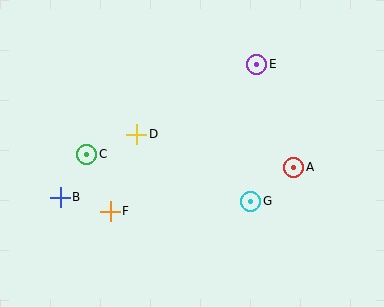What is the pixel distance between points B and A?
The distance between B and A is 235 pixels.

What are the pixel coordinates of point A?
Point A is at (294, 167).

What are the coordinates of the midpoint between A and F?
The midpoint between A and F is at (202, 189).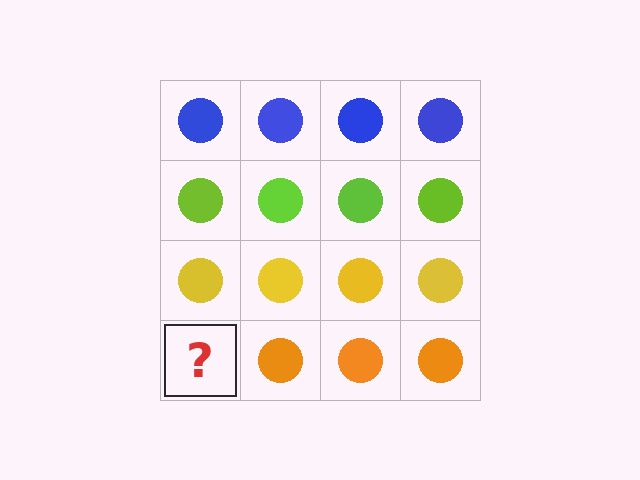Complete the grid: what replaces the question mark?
The question mark should be replaced with an orange circle.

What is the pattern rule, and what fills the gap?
The rule is that each row has a consistent color. The gap should be filled with an orange circle.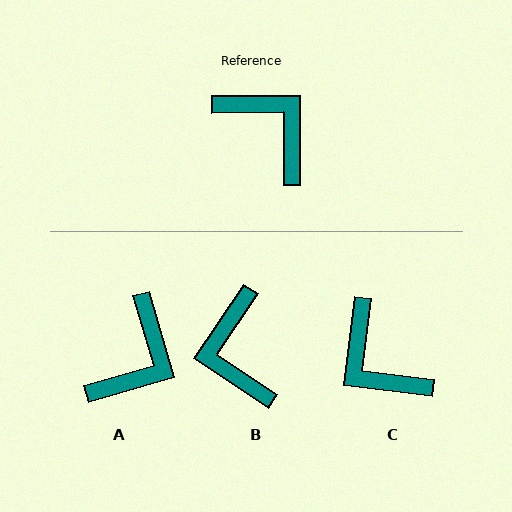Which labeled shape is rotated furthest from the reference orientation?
C, about 172 degrees away.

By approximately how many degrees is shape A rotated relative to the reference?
Approximately 74 degrees clockwise.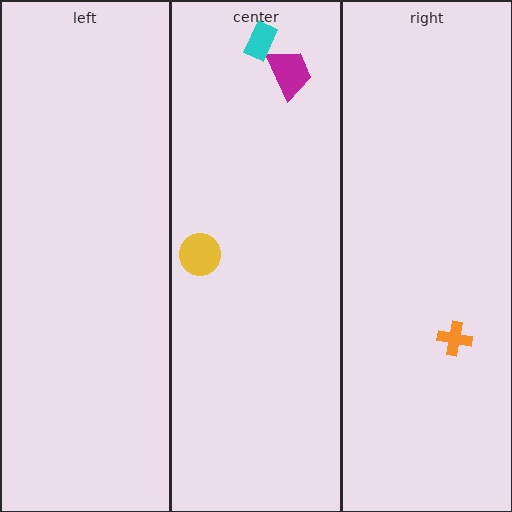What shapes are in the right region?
The orange cross.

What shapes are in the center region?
The yellow circle, the magenta trapezoid, the cyan rectangle.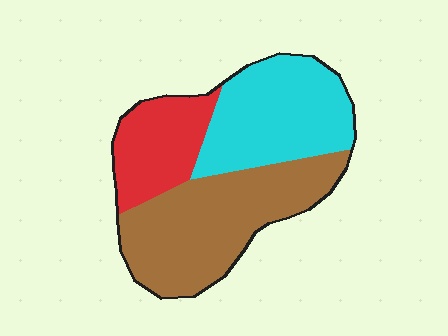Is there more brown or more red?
Brown.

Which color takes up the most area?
Brown, at roughly 45%.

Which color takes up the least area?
Red, at roughly 20%.